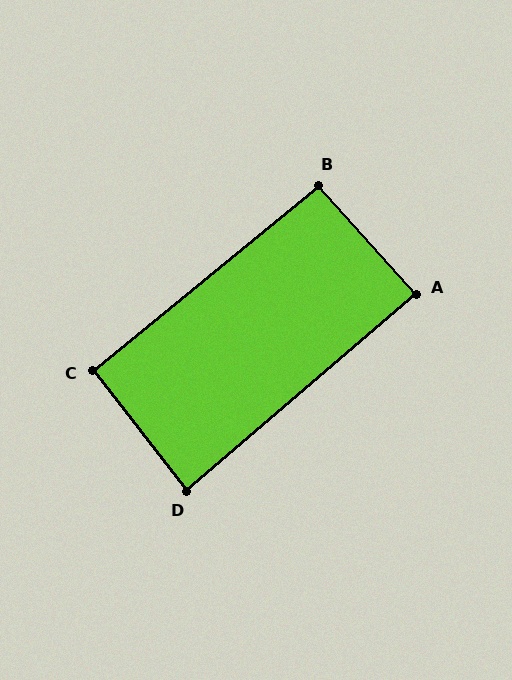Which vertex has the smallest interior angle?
D, at approximately 87 degrees.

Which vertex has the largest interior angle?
B, at approximately 93 degrees.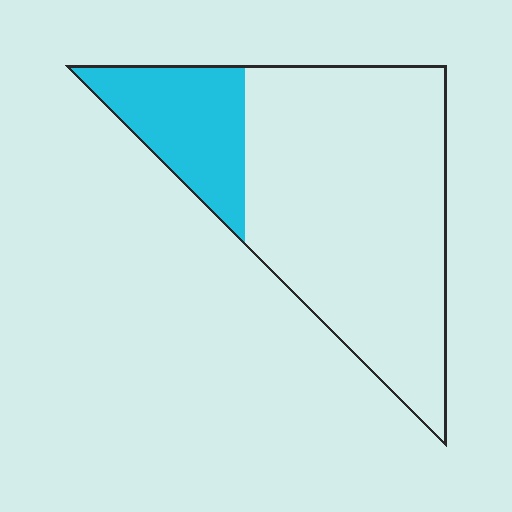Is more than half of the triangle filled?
No.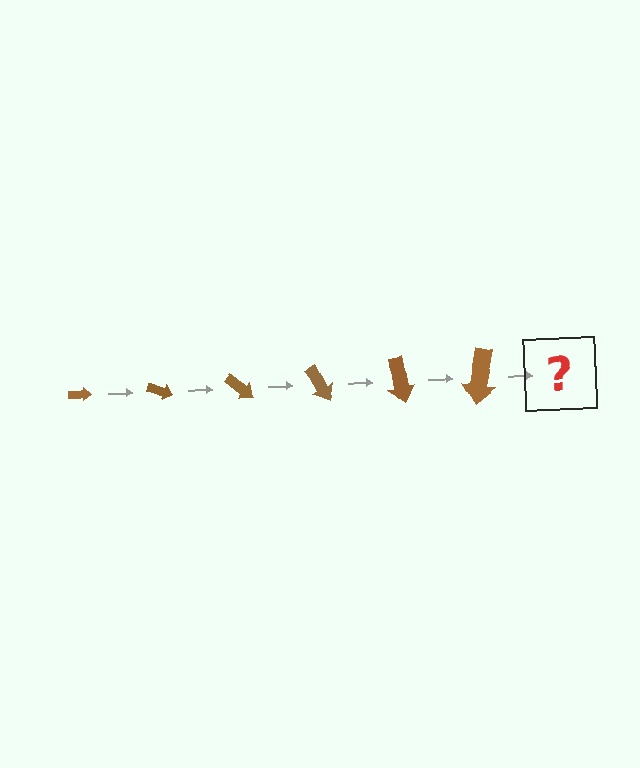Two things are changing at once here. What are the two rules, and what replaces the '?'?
The two rules are that the arrow grows larger each step and it rotates 20 degrees each step. The '?' should be an arrow, larger than the previous one and rotated 120 degrees from the start.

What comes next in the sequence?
The next element should be an arrow, larger than the previous one and rotated 120 degrees from the start.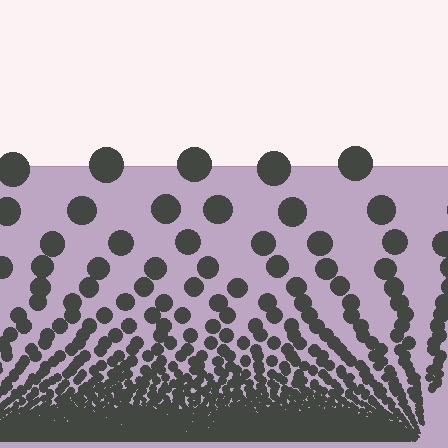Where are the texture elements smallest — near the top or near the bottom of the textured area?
Near the bottom.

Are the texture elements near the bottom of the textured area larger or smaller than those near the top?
Smaller. The gradient is inverted — elements near the bottom are smaller and denser.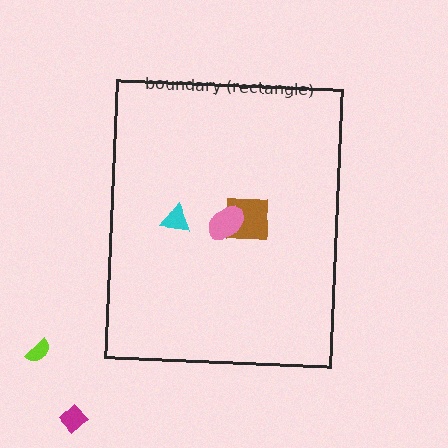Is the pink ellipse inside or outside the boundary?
Inside.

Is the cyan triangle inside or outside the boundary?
Inside.